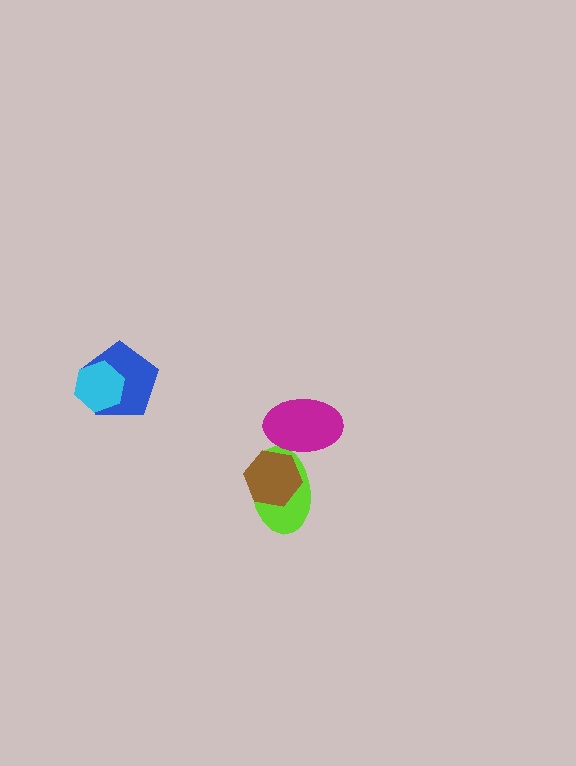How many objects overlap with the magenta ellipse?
2 objects overlap with the magenta ellipse.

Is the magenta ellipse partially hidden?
Yes, it is partially covered by another shape.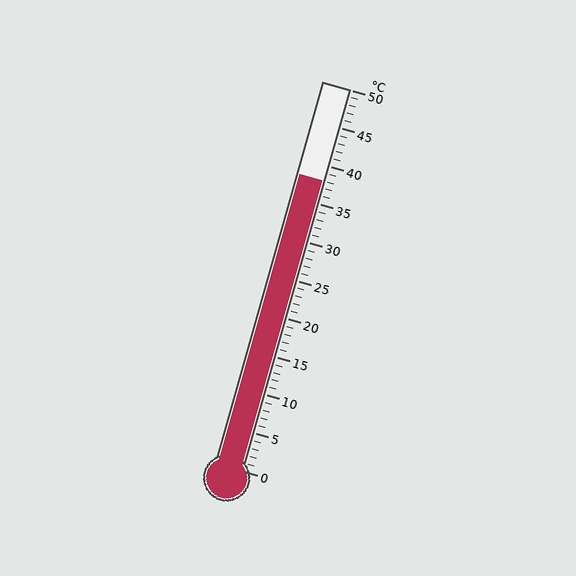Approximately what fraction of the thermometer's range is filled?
The thermometer is filled to approximately 75% of its range.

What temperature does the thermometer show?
The thermometer shows approximately 38°C.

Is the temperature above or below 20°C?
The temperature is above 20°C.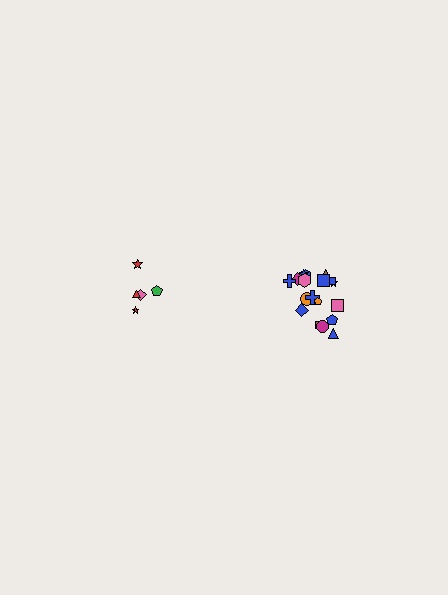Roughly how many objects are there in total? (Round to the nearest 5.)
Roughly 25 objects in total.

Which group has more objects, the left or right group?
The right group.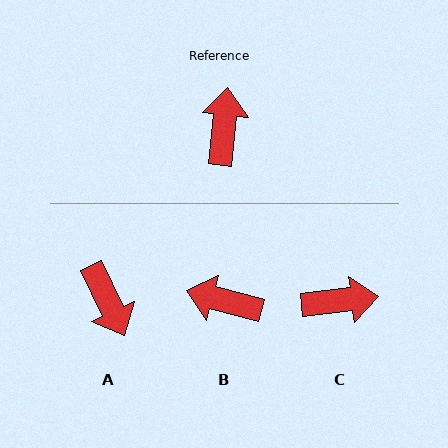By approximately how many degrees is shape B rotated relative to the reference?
Approximately 81 degrees counter-clockwise.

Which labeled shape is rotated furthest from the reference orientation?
A, about 149 degrees away.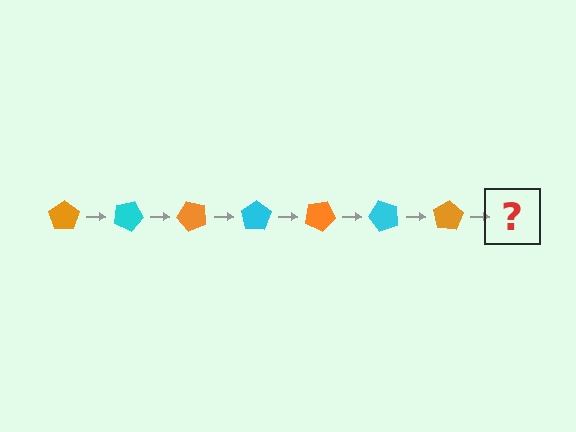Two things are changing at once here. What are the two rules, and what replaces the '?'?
The two rules are that it rotates 25 degrees each step and the color cycles through orange and cyan. The '?' should be a cyan pentagon, rotated 175 degrees from the start.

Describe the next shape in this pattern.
It should be a cyan pentagon, rotated 175 degrees from the start.